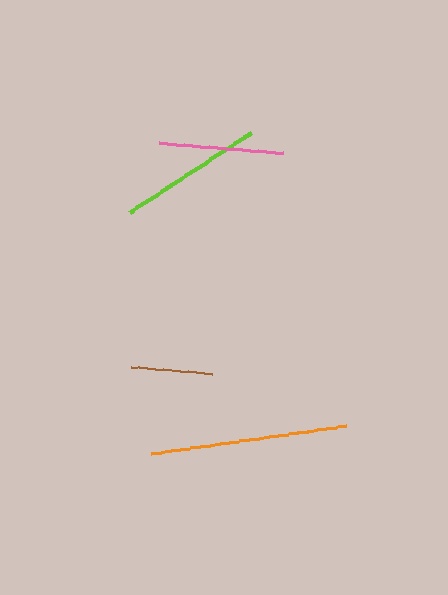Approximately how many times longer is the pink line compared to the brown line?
The pink line is approximately 1.5 times the length of the brown line.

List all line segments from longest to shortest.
From longest to shortest: orange, lime, pink, brown.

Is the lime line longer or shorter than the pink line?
The lime line is longer than the pink line.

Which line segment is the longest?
The orange line is the longest at approximately 197 pixels.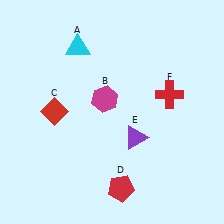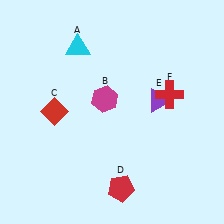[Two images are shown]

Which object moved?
The purple triangle (E) moved up.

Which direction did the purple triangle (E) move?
The purple triangle (E) moved up.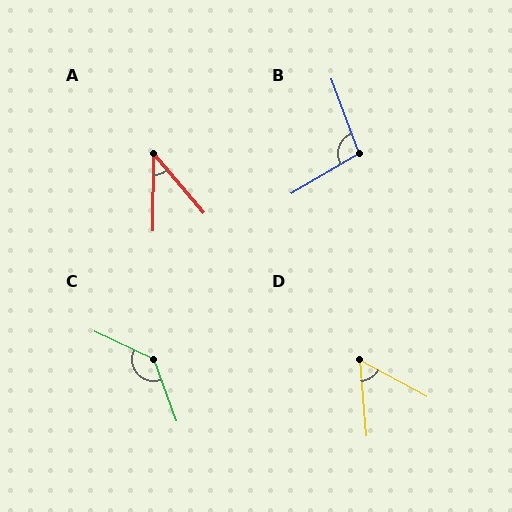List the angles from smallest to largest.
A (40°), D (57°), B (101°), C (135°).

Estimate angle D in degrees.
Approximately 57 degrees.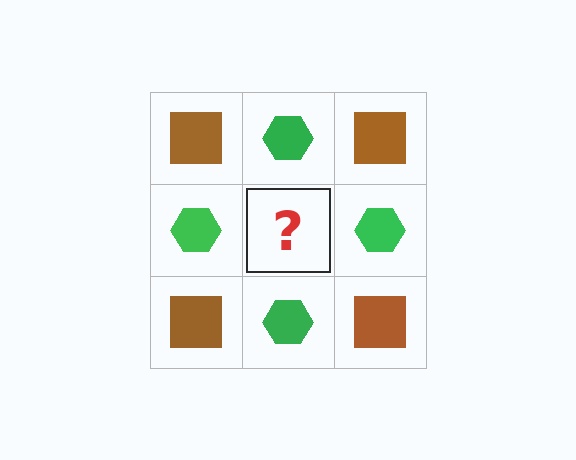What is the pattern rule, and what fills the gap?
The rule is that it alternates brown square and green hexagon in a checkerboard pattern. The gap should be filled with a brown square.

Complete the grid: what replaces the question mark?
The question mark should be replaced with a brown square.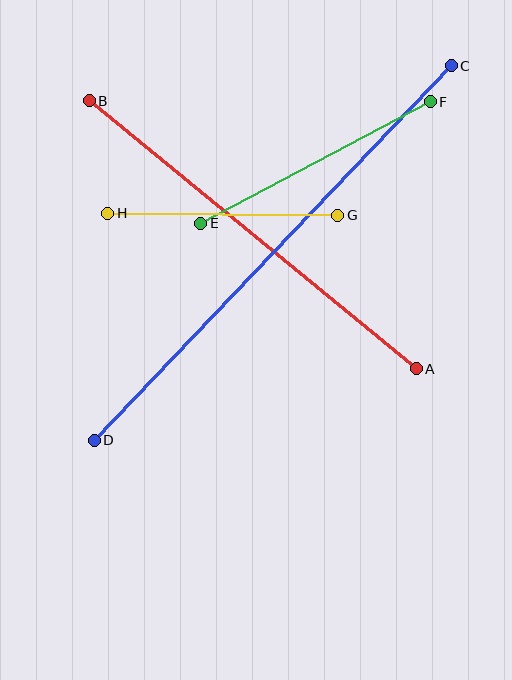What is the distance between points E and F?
The distance is approximately 260 pixels.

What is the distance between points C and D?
The distance is approximately 517 pixels.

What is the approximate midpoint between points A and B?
The midpoint is at approximately (253, 235) pixels.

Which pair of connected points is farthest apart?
Points C and D are farthest apart.